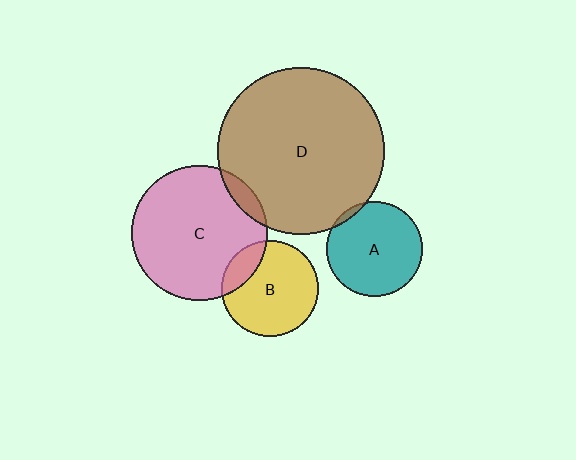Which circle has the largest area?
Circle D (brown).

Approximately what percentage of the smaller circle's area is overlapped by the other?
Approximately 5%.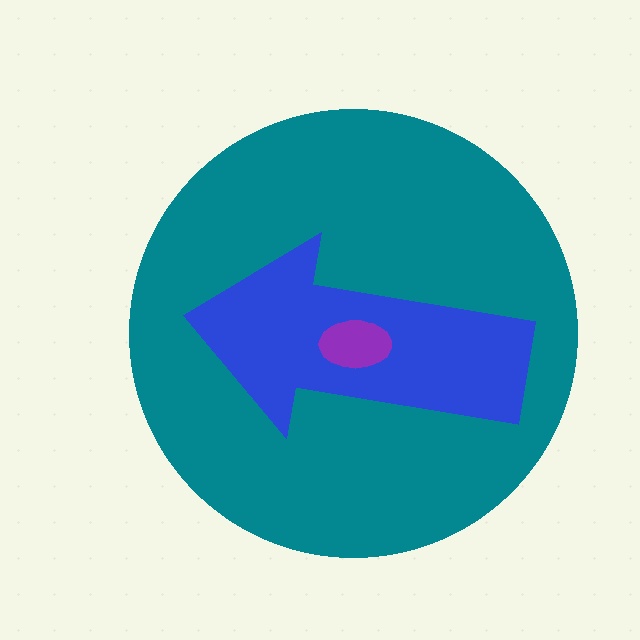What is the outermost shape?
The teal circle.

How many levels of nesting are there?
3.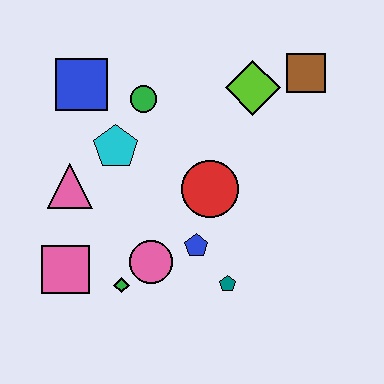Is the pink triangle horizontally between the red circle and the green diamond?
No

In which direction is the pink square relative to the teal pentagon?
The pink square is to the left of the teal pentagon.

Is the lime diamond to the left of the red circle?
No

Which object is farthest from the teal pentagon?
The blue square is farthest from the teal pentagon.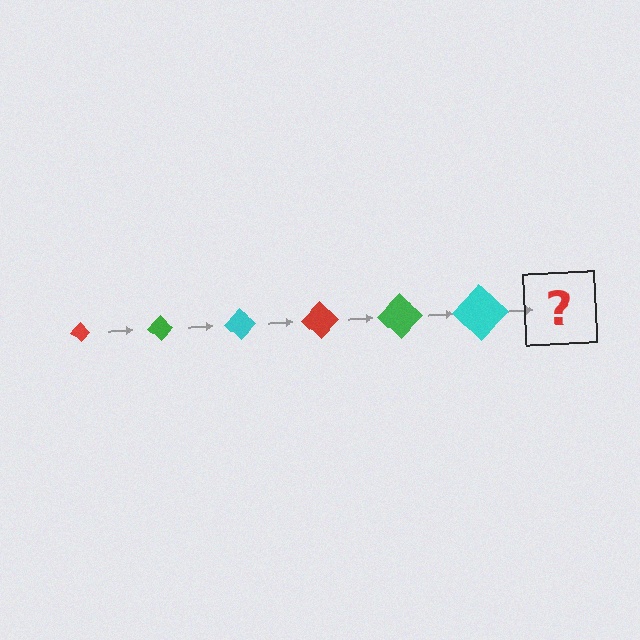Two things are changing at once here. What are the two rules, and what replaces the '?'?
The two rules are that the diamond grows larger each step and the color cycles through red, green, and cyan. The '?' should be a red diamond, larger than the previous one.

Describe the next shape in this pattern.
It should be a red diamond, larger than the previous one.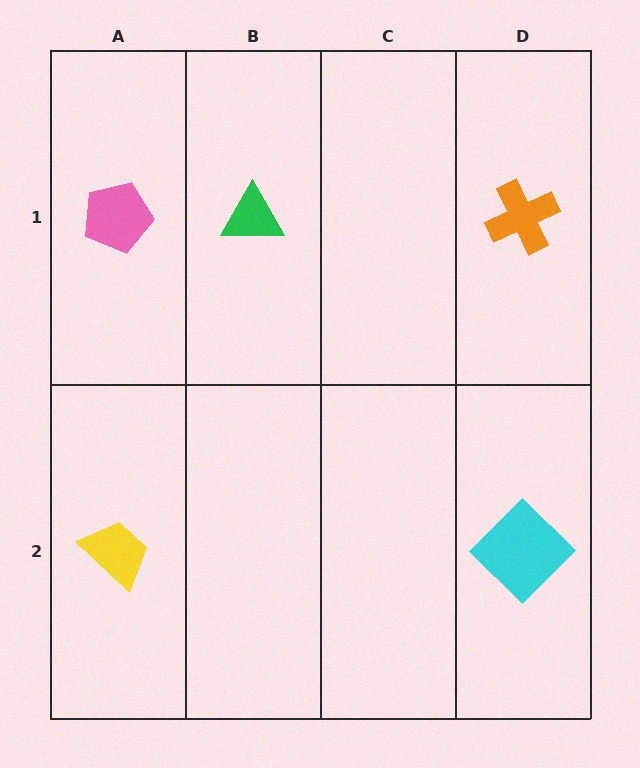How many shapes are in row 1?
3 shapes.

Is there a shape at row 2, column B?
No, that cell is empty.